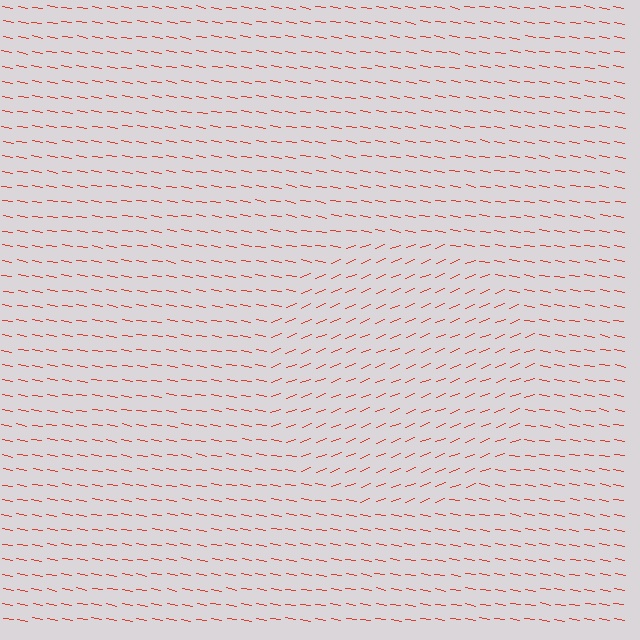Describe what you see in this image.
The image is filled with small red line segments. A circle region in the image has lines oriented differently from the surrounding lines, creating a visible texture boundary.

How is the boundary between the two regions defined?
The boundary is defined purely by a change in line orientation (approximately 32 degrees difference). All lines are the same color and thickness.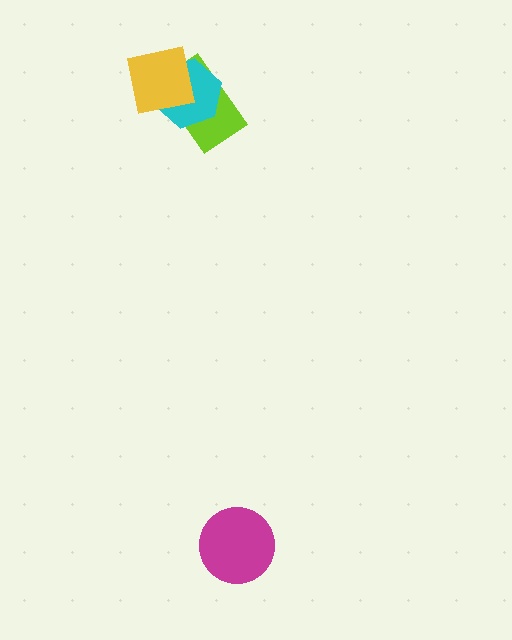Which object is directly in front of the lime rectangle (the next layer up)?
The cyan hexagon is directly in front of the lime rectangle.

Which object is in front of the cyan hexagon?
The yellow square is in front of the cyan hexagon.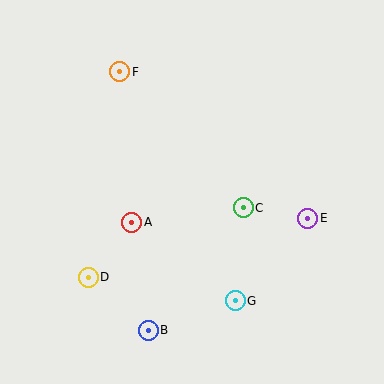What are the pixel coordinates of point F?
Point F is at (120, 72).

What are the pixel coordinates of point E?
Point E is at (308, 218).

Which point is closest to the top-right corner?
Point E is closest to the top-right corner.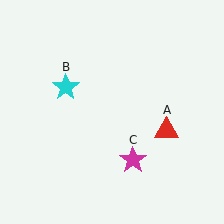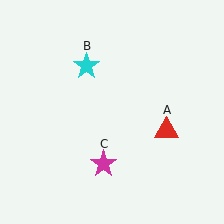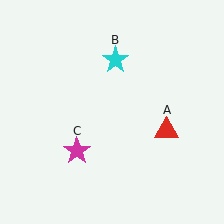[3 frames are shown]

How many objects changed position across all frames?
2 objects changed position: cyan star (object B), magenta star (object C).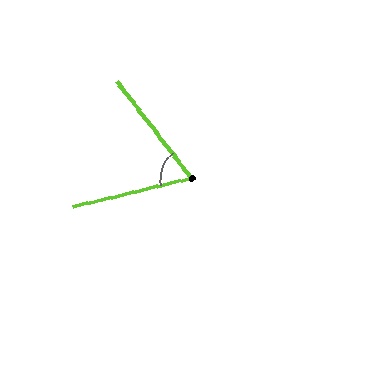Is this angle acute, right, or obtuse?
It is acute.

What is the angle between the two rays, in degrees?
Approximately 66 degrees.